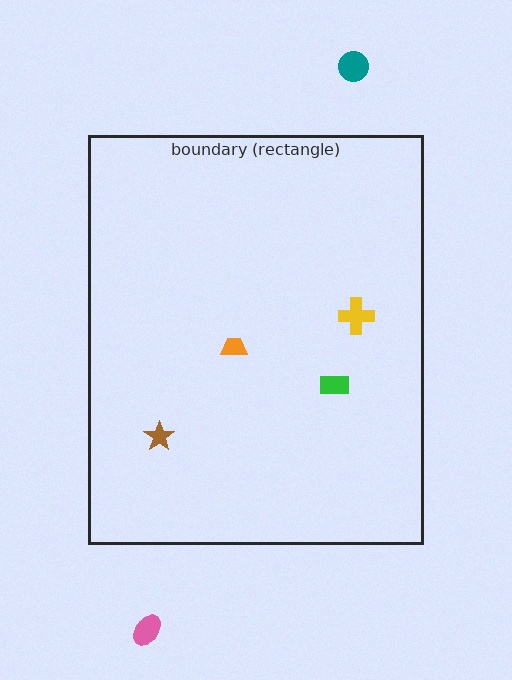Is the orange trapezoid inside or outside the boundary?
Inside.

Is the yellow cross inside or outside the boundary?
Inside.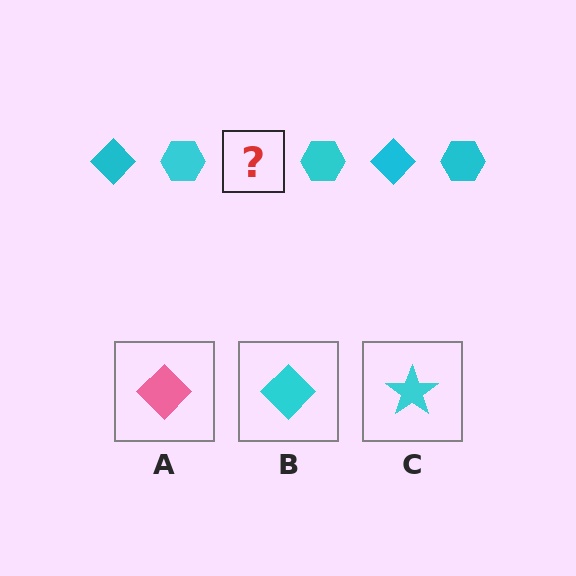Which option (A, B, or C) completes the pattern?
B.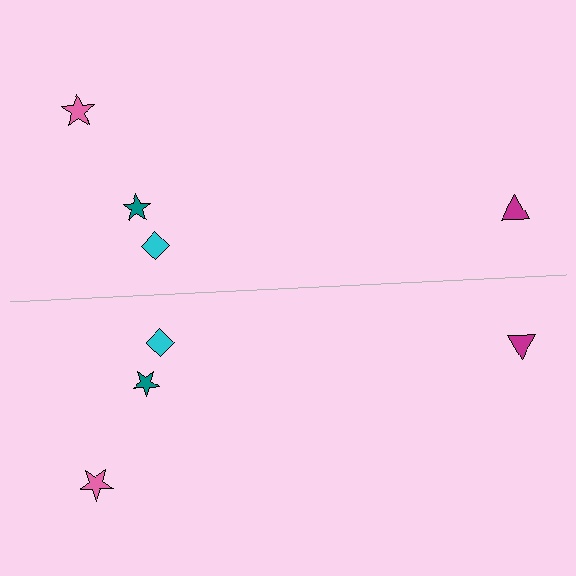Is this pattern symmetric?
Yes, this pattern has bilateral (reflection) symmetry.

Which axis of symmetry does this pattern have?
The pattern has a horizontal axis of symmetry running through the center of the image.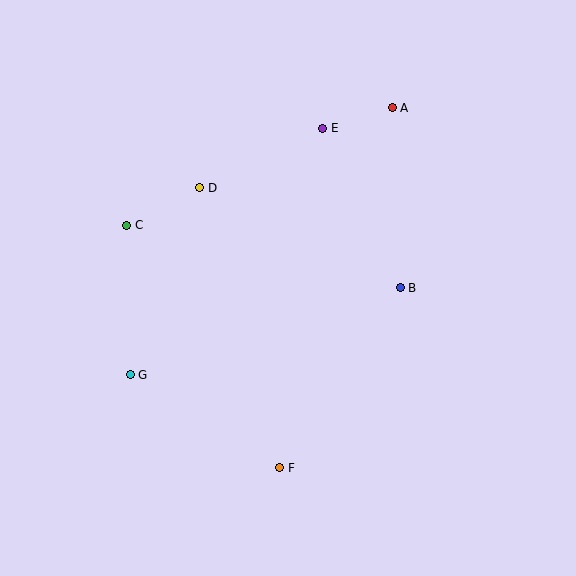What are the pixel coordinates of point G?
Point G is at (130, 375).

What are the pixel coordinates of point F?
Point F is at (280, 468).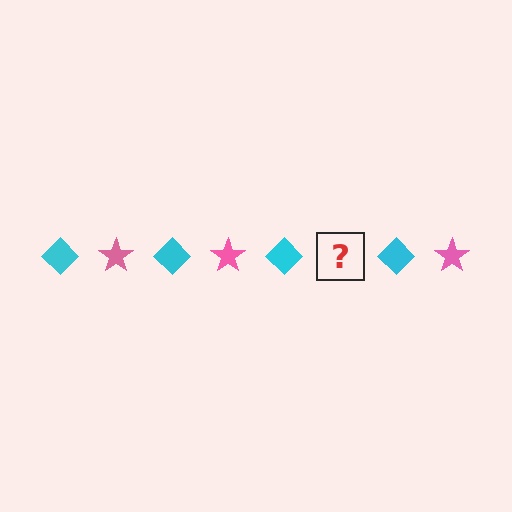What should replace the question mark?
The question mark should be replaced with a pink star.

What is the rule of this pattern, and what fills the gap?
The rule is that the pattern alternates between cyan diamond and pink star. The gap should be filled with a pink star.